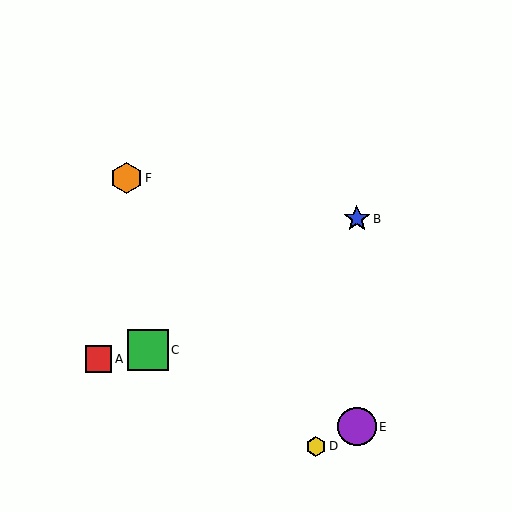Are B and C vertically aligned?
No, B is at x≈357 and C is at x≈148.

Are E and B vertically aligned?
Yes, both are at x≈357.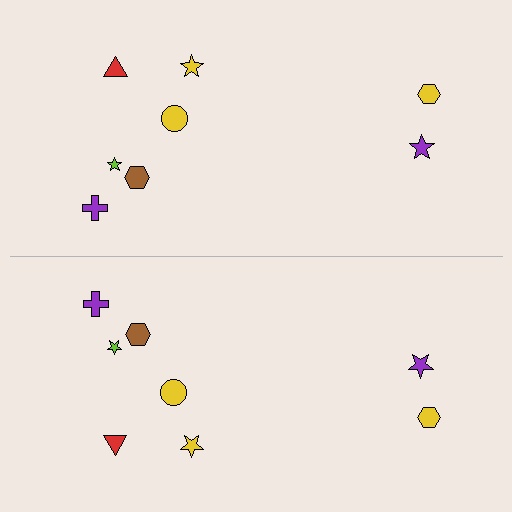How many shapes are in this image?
There are 16 shapes in this image.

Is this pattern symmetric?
Yes, this pattern has bilateral (reflection) symmetry.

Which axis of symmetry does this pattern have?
The pattern has a horizontal axis of symmetry running through the center of the image.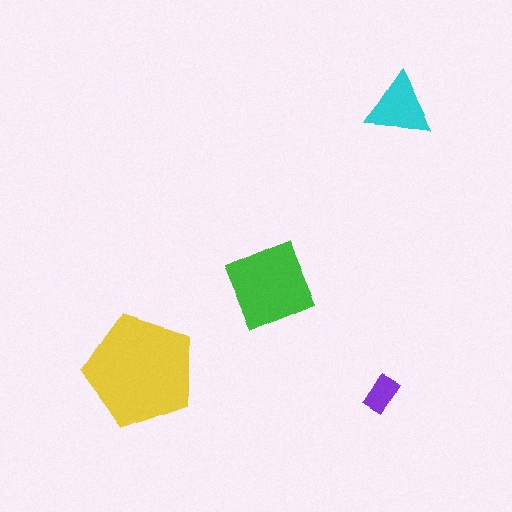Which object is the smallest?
The purple rectangle.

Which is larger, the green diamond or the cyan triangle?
The green diamond.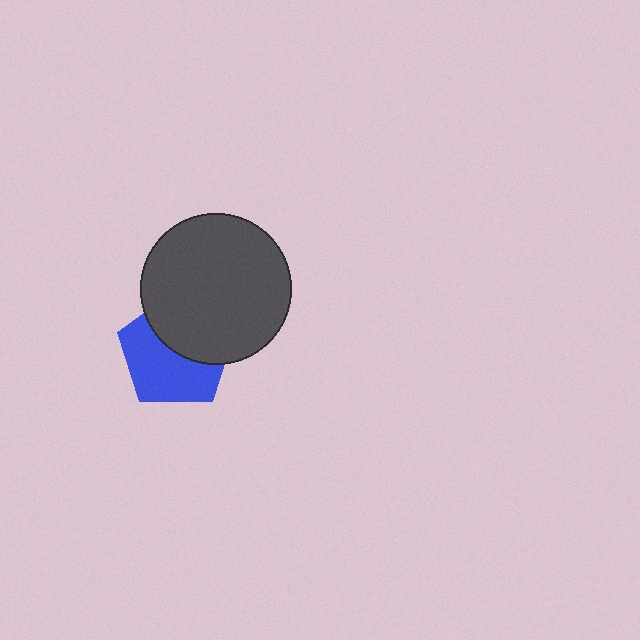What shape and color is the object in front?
The object in front is a dark gray circle.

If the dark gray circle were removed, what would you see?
You would see the complete blue pentagon.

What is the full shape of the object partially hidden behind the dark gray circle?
The partially hidden object is a blue pentagon.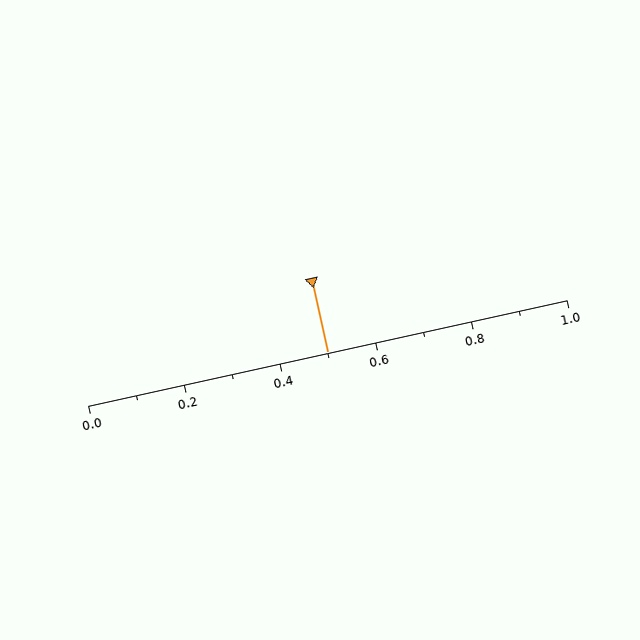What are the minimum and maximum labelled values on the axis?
The axis runs from 0.0 to 1.0.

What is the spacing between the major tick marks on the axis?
The major ticks are spaced 0.2 apart.